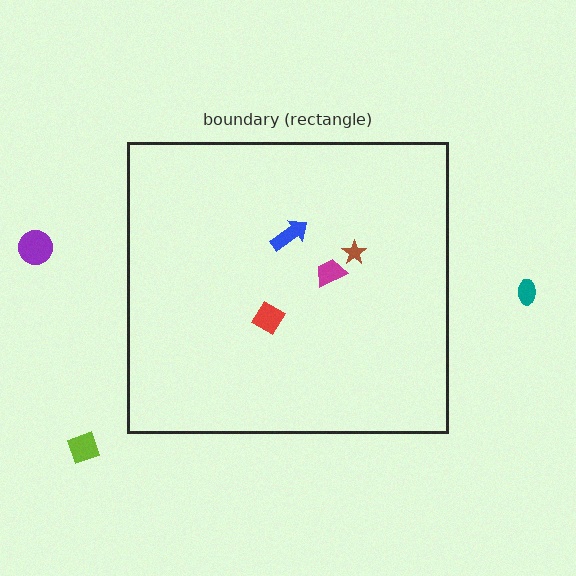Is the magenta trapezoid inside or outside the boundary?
Inside.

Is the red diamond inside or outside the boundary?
Inside.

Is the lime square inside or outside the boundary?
Outside.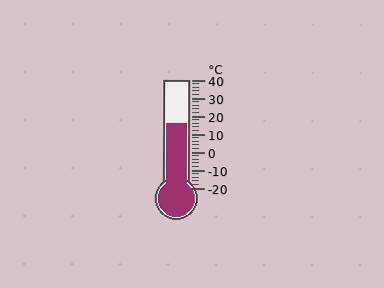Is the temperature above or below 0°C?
The temperature is above 0°C.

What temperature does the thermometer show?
The thermometer shows approximately 16°C.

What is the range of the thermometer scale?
The thermometer scale ranges from -20°C to 40°C.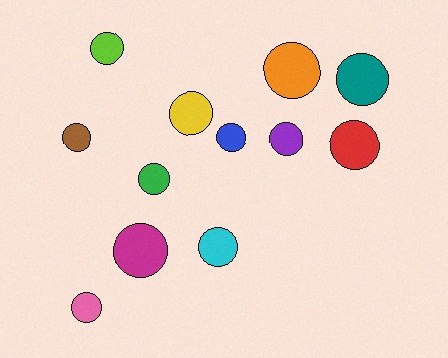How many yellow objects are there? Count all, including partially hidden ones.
There is 1 yellow object.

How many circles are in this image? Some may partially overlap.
There are 12 circles.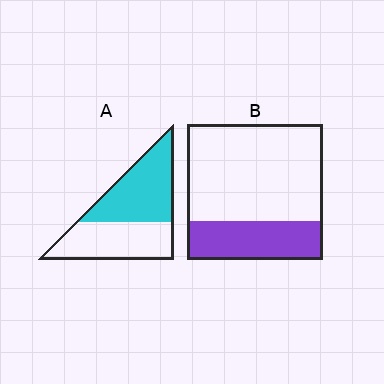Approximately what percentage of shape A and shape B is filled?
A is approximately 50% and B is approximately 30%.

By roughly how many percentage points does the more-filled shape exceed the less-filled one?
By roughly 25 percentage points (A over B).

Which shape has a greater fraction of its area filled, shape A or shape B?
Shape A.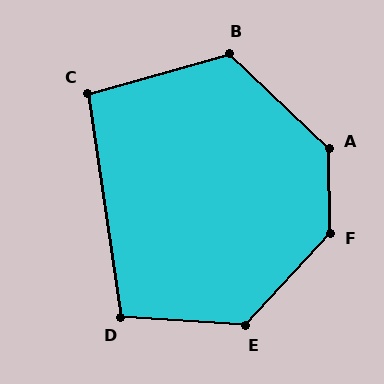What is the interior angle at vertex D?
Approximately 102 degrees (obtuse).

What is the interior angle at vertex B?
Approximately 120 degrees (obtuse).